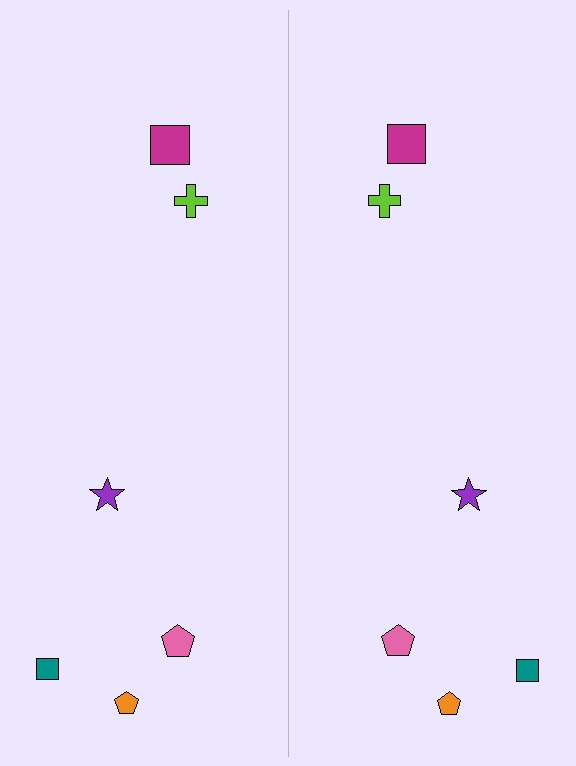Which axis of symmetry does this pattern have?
The pattern has a vertical axis of symmetry running through the center of the image.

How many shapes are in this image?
There are 12 shapes in this image.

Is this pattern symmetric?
Yes, this pattern has bilateral (reflection) symmetry.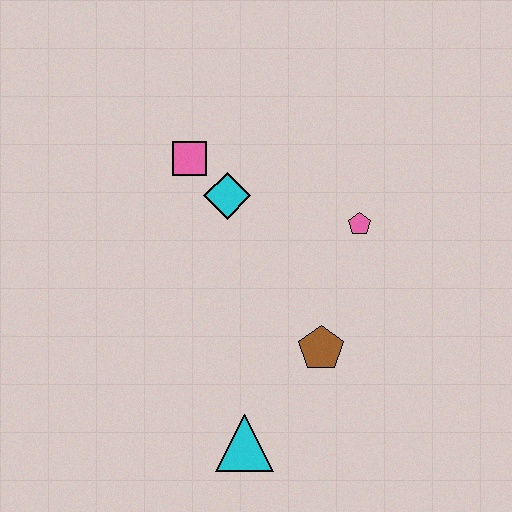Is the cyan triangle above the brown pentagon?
No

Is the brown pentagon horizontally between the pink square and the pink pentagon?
Yes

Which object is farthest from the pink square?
The cyan triangle is farthest from the pink square.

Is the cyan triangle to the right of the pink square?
Yes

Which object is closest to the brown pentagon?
The cyan triangle is closest to the brown pentagon.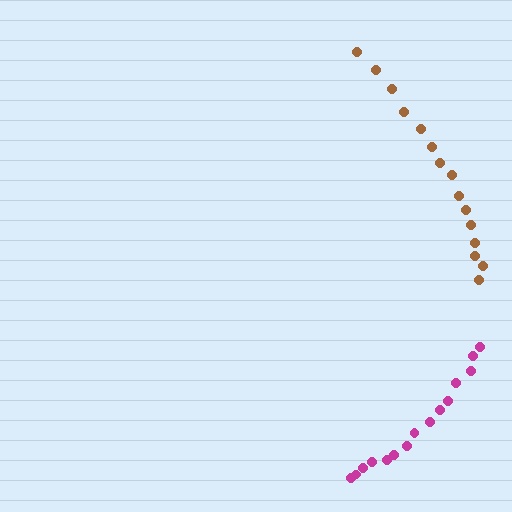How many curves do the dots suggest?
There are 2 distinct paths.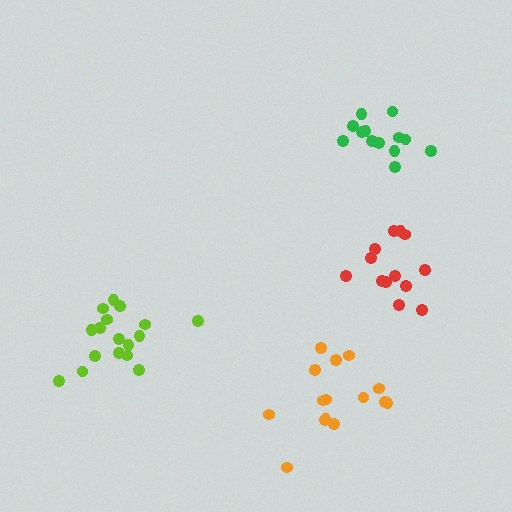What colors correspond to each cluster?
The clusters are colored: green, red, lime, orange.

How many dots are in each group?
Group 1: 13 dots, Group 2: 13 dots, Group 3: 17 dots, Group 4: 15 dots (58 total).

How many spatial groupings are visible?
There are 4 spatial groupings.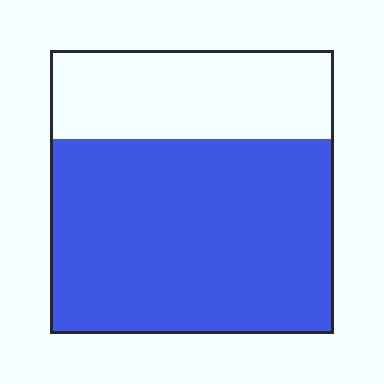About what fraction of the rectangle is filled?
About two thirds (2/3).